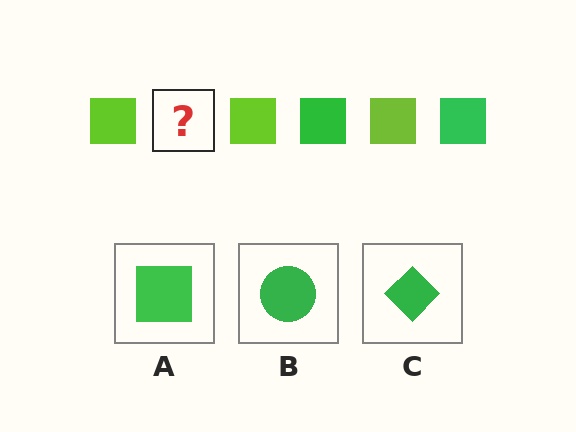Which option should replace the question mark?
Option A.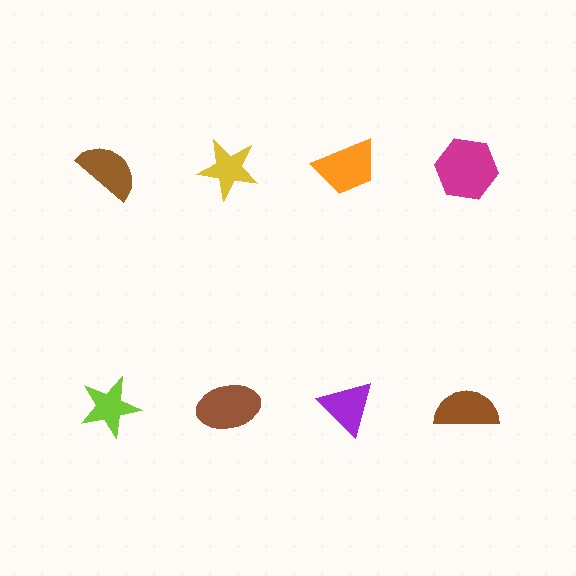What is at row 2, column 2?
A brown ellipse.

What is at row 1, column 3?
An orange trapezoid.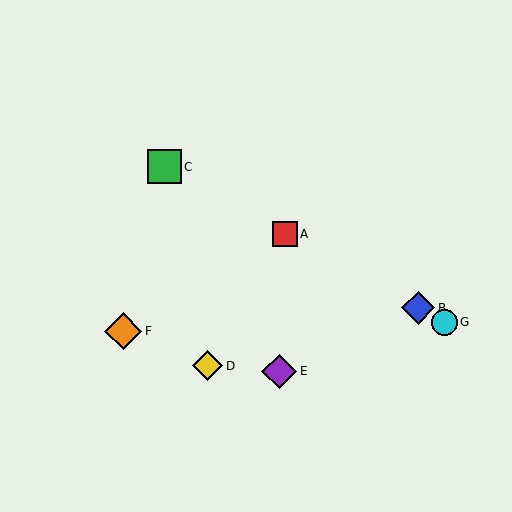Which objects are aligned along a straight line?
Objects A, B, C, G are aligned along a straight line.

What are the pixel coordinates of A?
Object A is at (285, 234).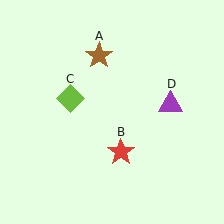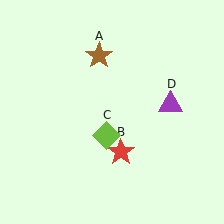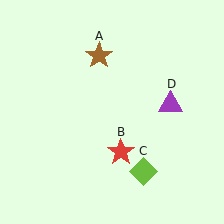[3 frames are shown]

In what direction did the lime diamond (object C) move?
The lime diamond (object C) moved down and to the right.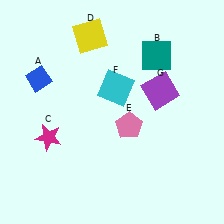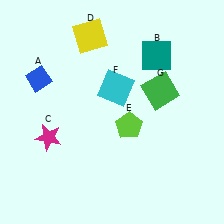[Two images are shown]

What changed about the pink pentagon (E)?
In Image 1, E is pink. In Image 2, it changed to lime.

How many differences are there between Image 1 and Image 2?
There are 2 differences between the two images.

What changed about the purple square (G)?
In Image 1, G is purple. In Image 2, it changed to green.